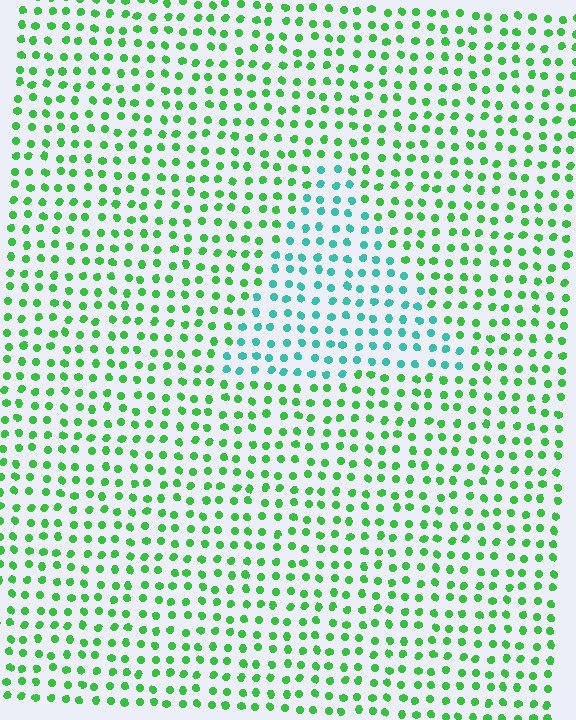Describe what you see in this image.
The image is filled with small green elements in a uniform arrangement. A triangle-shaped region is visible where the elements are tinted to a slightly different hue, forming a subtle color boundary.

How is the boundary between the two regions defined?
The boundary is defined purely by a slight shift in hue (about 47 degrees). Spacing, size, and orientation are identical on both sides.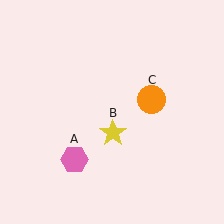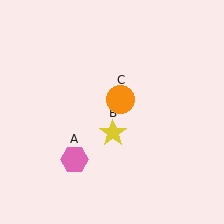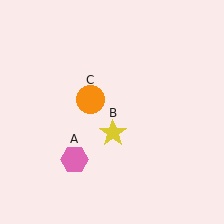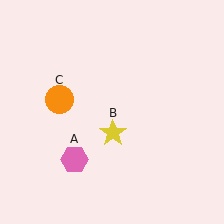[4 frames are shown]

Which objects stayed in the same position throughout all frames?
Pink hexagon (object A) and yellow star (object B) remained stationary.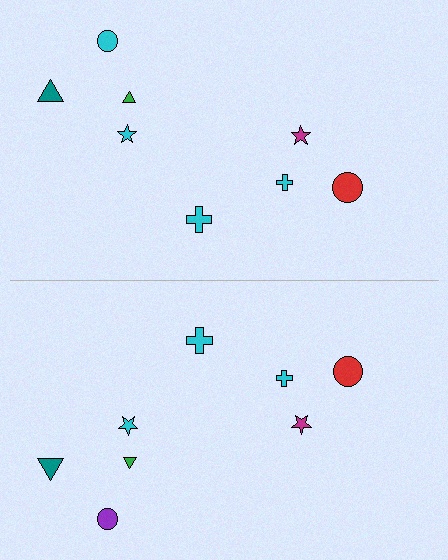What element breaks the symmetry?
The purple circle on the bottom side breaks the symmetry — its mirror counterpart is cyan.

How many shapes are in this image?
There are 16 shapes in this image.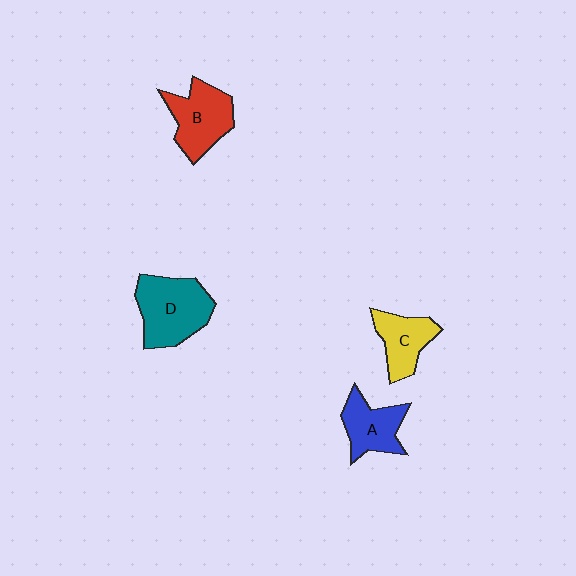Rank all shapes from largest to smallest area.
From largest to smallest: D (teal), B (red), A (blue), C (yellow).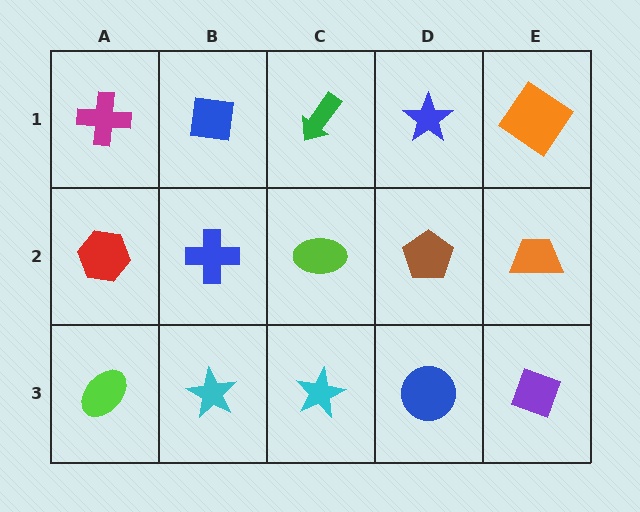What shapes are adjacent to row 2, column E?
An orange diamond (row 1, column E), a purple diamond (row 3, column E), a brown pentagon (row 2, column D).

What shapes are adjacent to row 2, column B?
A blue square (row 1, column B), a cyan star (row 3, column B), a red hexagon (row 2, column A), a lime ellipse (row 2, column C).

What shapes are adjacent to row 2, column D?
A blue star (row 1, column D), a blue circle (row 3, column D), a lime ellipse (row 2, column C), an orange trapezoid (row 2, column E).